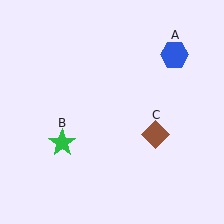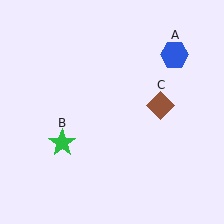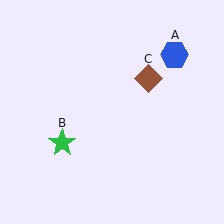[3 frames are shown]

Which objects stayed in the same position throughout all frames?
Blue hexagon (object A) and green star (object B) remained stationary.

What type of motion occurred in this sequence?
The brown diamond (object C) rotated counterclockwise around the center of the scene.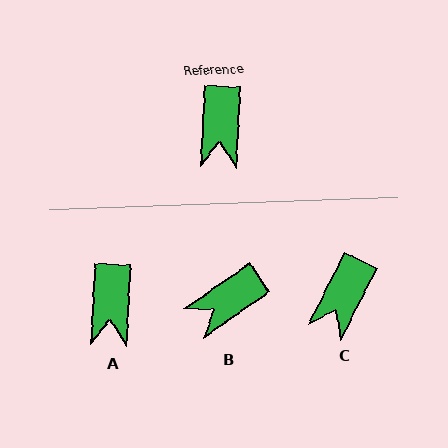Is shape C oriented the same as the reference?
No, it is off by about 23 degrees.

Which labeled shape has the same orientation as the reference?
A.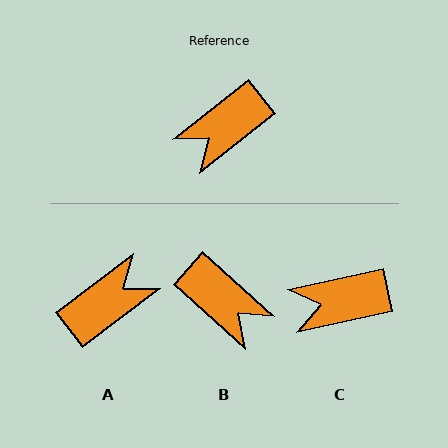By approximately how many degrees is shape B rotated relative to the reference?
Approximately 100 degrees counter-clockwise.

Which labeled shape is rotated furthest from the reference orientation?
A, about 179 degrees away.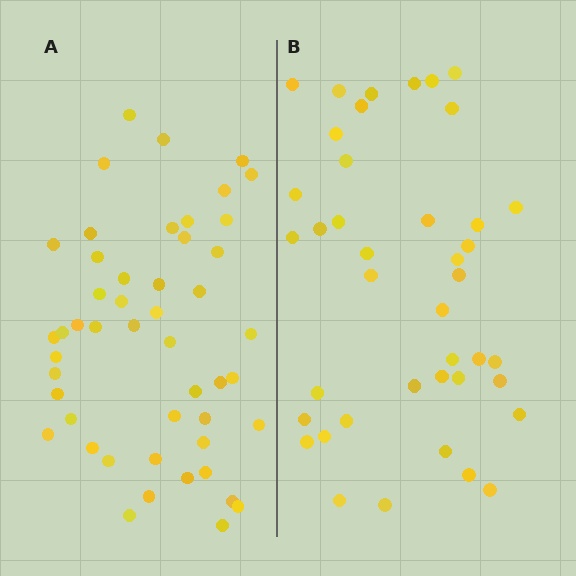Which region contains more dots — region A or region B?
Region A (the left region) has more dots.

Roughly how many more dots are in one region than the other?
Region A has roughly 8 or so more dots than region B.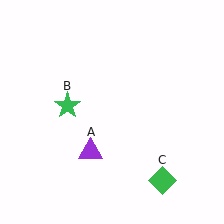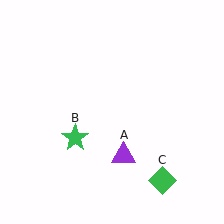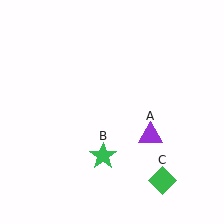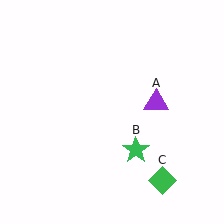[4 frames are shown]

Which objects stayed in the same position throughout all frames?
Green diamond (object C) remained stationary.